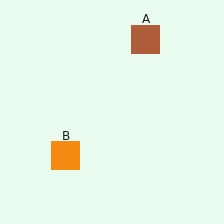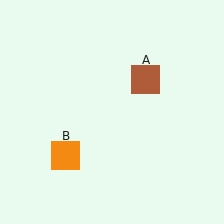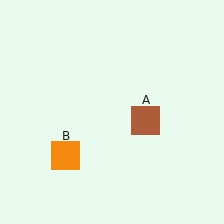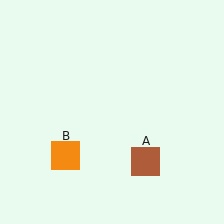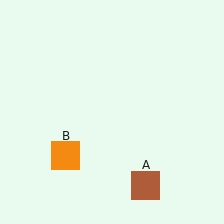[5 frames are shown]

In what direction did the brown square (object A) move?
The brown square (object A) moved down.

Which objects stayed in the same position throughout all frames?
Orange square (object B) remained stationary.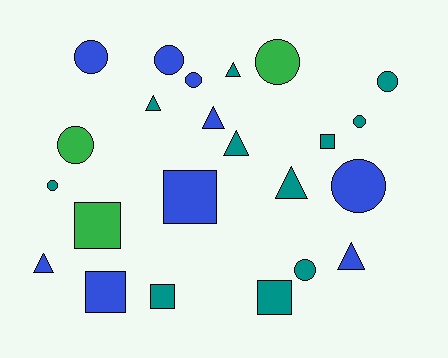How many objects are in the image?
There are 23 objects.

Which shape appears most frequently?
Circle, with 10 objects.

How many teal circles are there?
There are 4 teal circles.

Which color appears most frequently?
Teal, with 11 objects.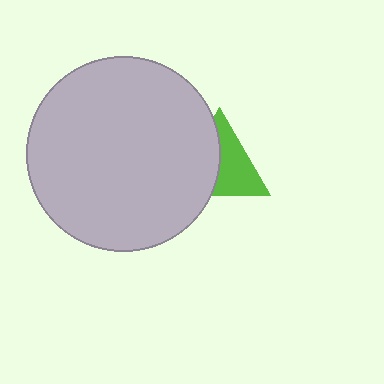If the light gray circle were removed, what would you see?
You would see the complete lime triangle.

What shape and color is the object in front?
The object in front is a light gray circle.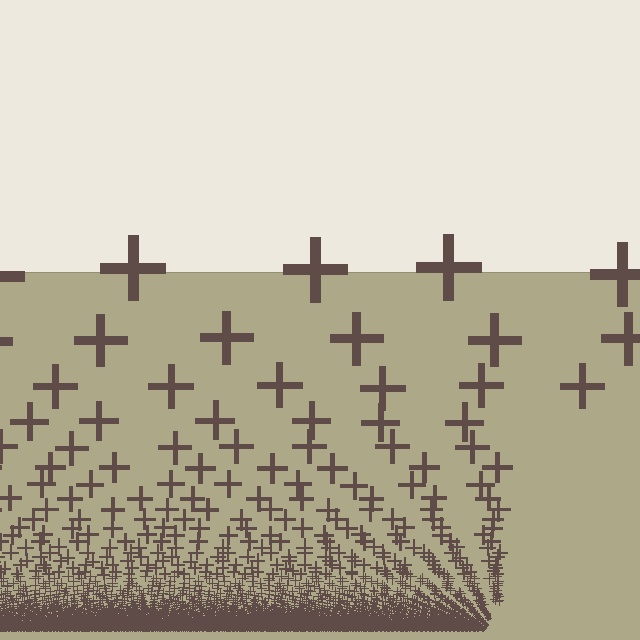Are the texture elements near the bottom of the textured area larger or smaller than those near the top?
Smaller. The gradient is inverted — elements near the bottom are smaller and denser.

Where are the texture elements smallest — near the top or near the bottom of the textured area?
Near the bottom.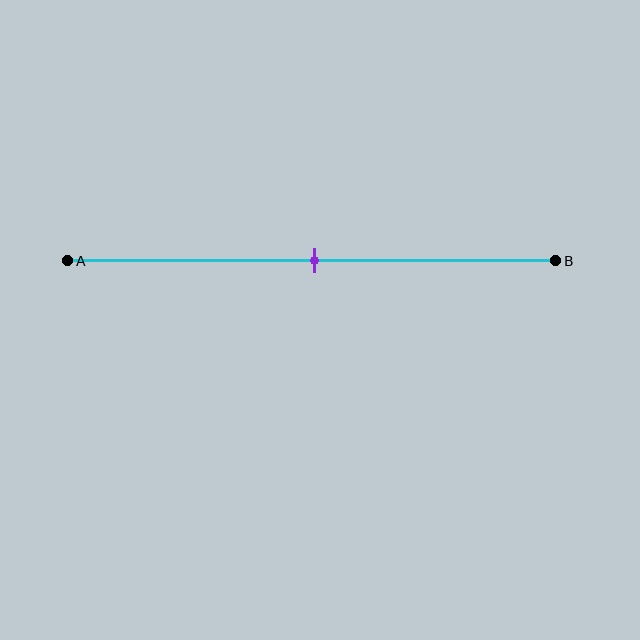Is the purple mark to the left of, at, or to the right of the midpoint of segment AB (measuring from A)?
The purple mark is approximately at the midpoint of segment AB.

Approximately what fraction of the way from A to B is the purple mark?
The purple mark is approximately 50% of the way from A to B.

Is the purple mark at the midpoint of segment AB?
Yes, the mark is approximately at the midpoint.